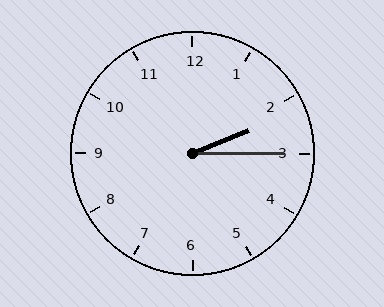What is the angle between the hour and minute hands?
Approximately 22 degrees.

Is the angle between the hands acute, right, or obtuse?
It is acute.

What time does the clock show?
2:15.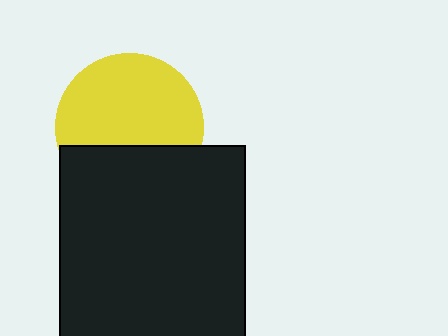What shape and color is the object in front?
The object in front is a black rectangle.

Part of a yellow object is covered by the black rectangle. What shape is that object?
It is a circle.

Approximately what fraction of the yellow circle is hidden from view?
Roughly 35% of the yellow circle is hidden behind the black rectangle.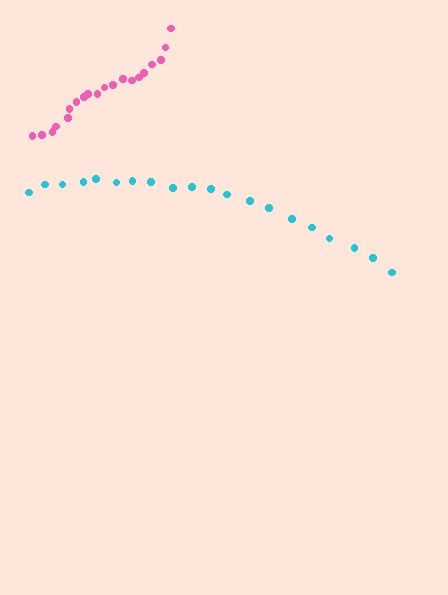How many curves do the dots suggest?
There are 2 distinct paths.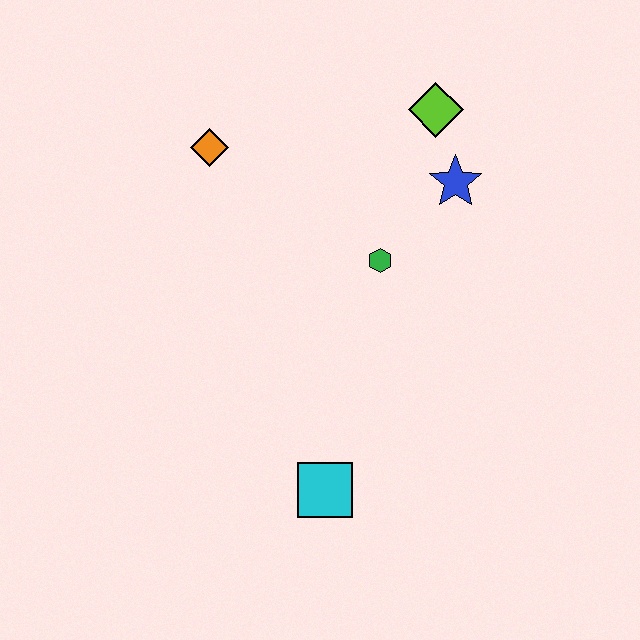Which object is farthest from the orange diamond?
The cyan square is farthest from the orange diamond.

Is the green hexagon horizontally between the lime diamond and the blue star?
No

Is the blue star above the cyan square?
Yes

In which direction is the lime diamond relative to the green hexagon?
The lime diamond is above the green hexagon.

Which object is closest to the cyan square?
The green hexagon is closest to the cyan square.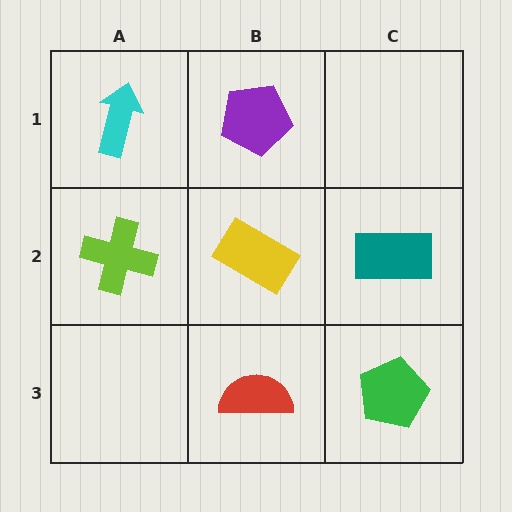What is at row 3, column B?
A red semicircle.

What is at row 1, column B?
A purple pentagon.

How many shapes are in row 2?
3 shapes.